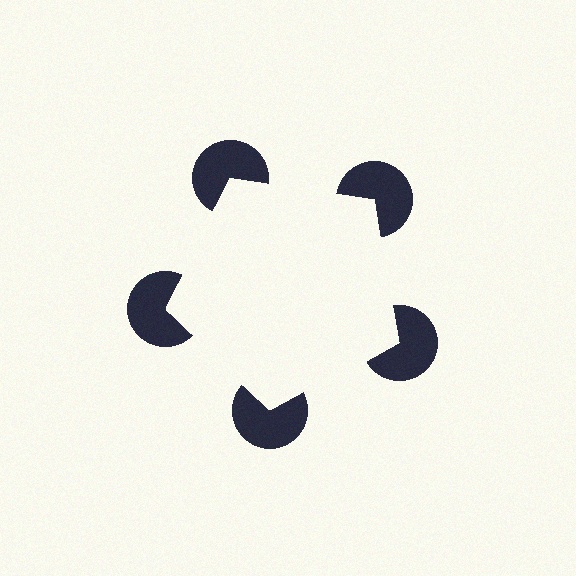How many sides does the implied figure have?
5 sides.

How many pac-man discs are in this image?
There are 5 — one at each vertex of the illusory pentagon.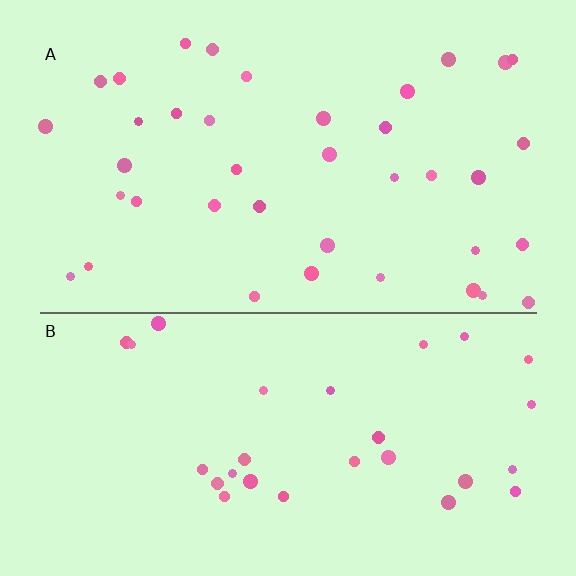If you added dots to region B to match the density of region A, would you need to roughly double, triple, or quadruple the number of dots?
Approximately double.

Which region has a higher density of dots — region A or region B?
A (the top).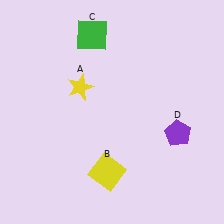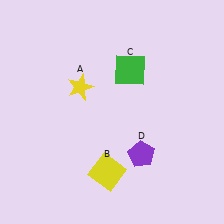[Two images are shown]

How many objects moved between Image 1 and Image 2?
2 objects moved between the two images.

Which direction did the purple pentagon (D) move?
The purple pentagon (D) moved left.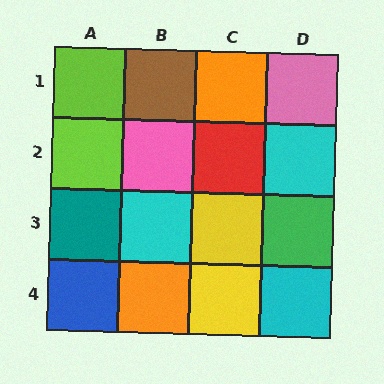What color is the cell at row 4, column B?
Orange.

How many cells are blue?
1 cell is blue.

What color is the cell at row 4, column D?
Cyan.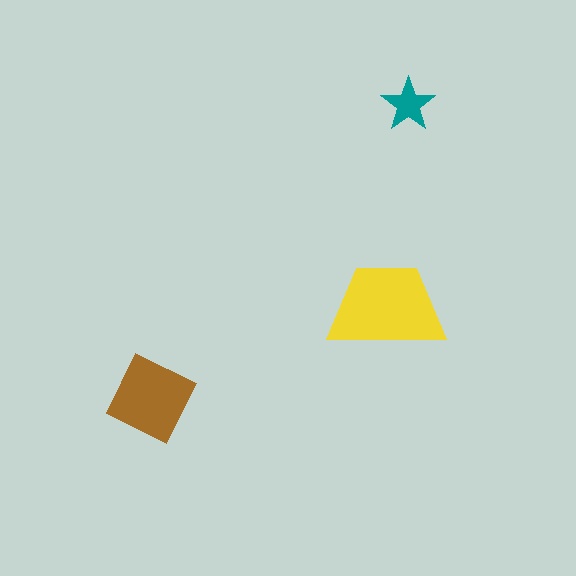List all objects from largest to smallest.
The yellow trapezoid, the brown diamond, the teal star.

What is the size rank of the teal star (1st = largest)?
3rd.